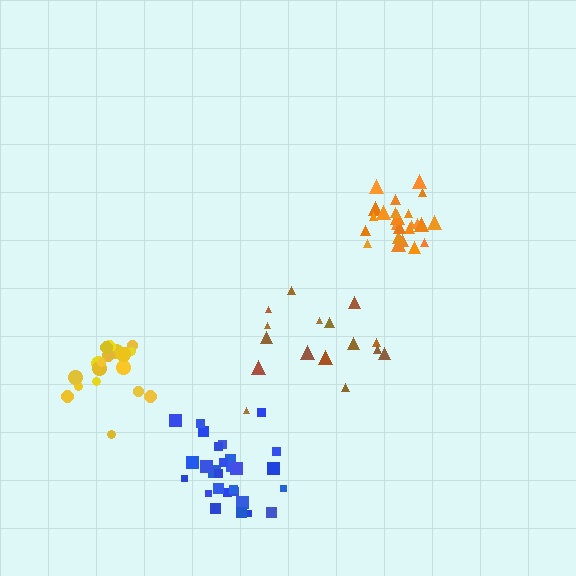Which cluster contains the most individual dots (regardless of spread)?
Blue (28).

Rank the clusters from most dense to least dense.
blue, orange, yellow, brown.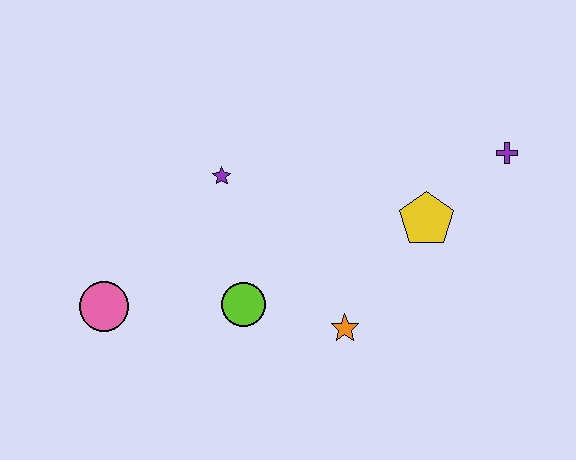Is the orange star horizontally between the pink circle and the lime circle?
No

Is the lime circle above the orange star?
Yes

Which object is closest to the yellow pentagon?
The purple cross is closest to the yellow pentagon.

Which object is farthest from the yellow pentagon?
The pink circle is farthest from the yellow pentagon.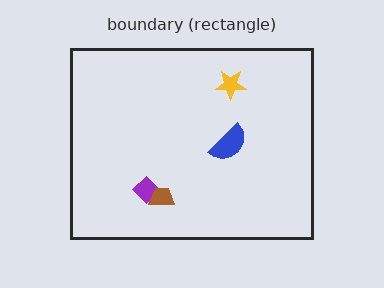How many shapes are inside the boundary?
4 inside, 0 outside.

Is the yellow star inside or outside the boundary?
Inside.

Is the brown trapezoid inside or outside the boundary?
Inside.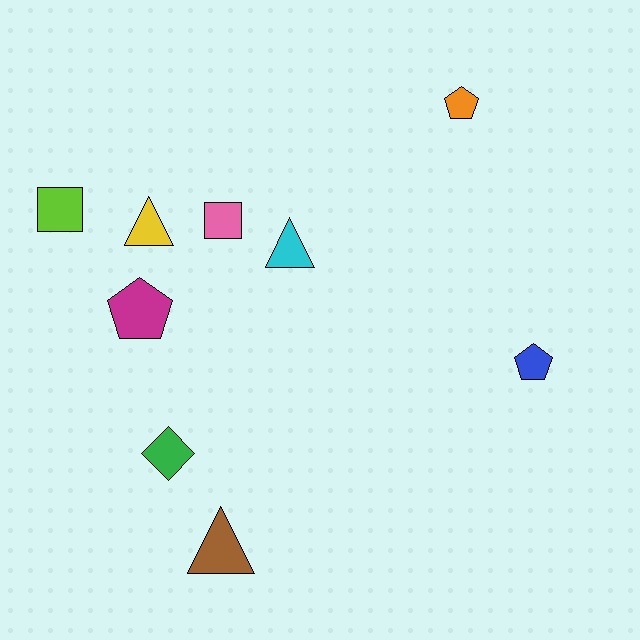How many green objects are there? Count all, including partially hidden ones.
There is 1 green object.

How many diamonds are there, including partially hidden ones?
There is 1 diamond.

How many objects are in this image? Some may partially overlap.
There are 9 objects.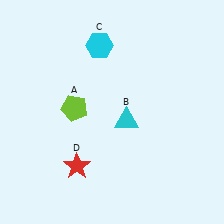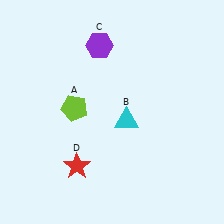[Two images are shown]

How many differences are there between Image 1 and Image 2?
There is 1 difference between the two images.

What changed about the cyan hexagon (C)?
In Image 1, C is cyan. In Image 2, it changed to purple.